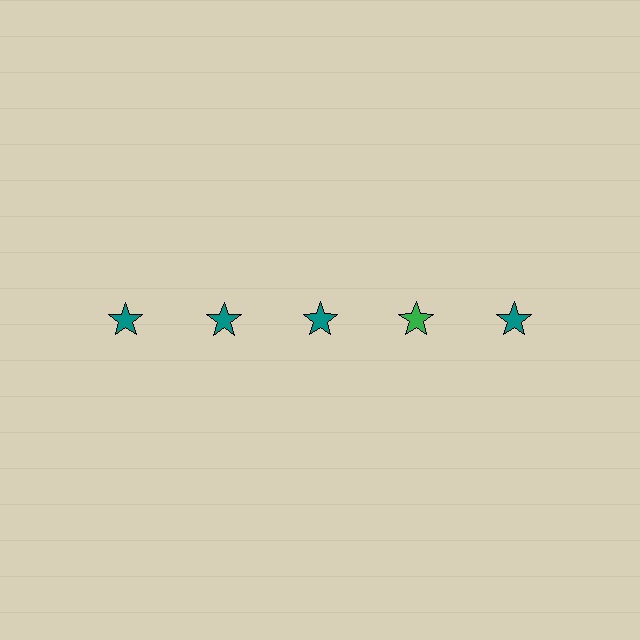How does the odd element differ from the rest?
It has a different color: green instead of teal.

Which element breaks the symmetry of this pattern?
The green star in the top row, second from right column breaks the symmetry. All other shapes are teal stars.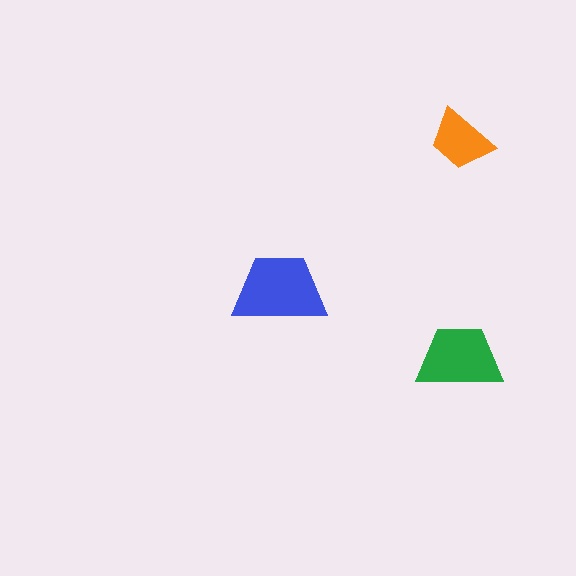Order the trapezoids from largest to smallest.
the blue one, the green one, the orange one.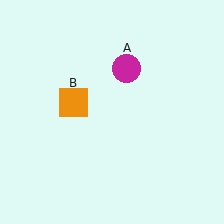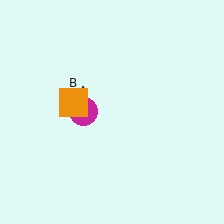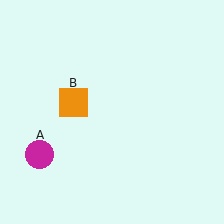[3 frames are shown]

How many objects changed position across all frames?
1 object changed position: magenta circle (object A).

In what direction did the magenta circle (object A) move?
The magenta circle (object A) moved down and to the left.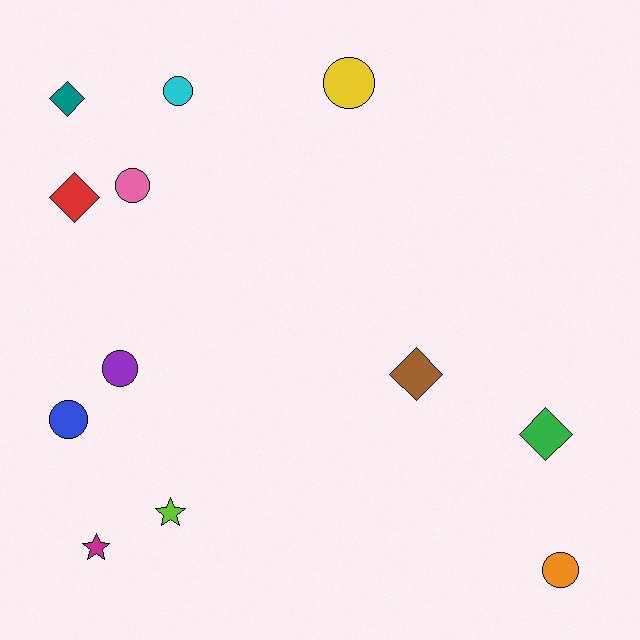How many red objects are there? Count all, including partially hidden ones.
There is 1 red object.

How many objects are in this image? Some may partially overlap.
There are 12 objects.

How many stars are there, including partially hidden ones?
There are 2 stars.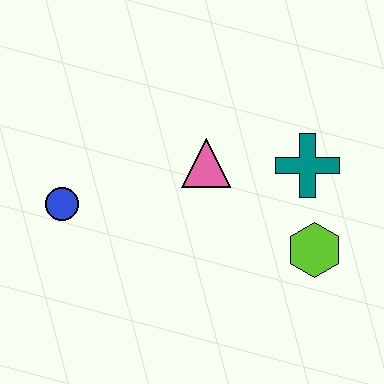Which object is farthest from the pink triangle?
The blue circle is farthest from the pink triangle.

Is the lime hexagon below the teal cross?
Yes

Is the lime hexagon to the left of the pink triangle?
No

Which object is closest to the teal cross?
The lime hexagon is closest to the teal cross.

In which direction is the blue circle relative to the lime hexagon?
The blue circle is to the left of the lime hexagon.